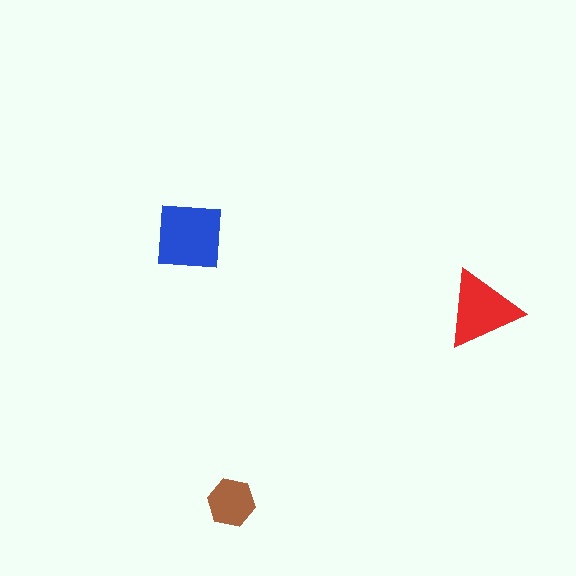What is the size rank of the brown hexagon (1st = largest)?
3rd.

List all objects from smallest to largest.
The brown hexagon, the red triangle, the blue square.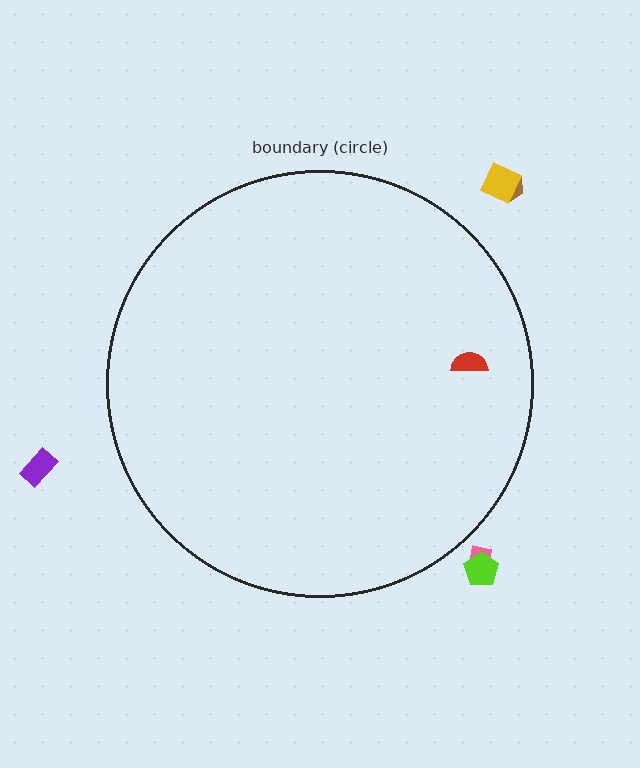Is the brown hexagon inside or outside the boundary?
Outside.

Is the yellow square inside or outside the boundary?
Outside.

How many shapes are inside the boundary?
1 inside, 5 outside.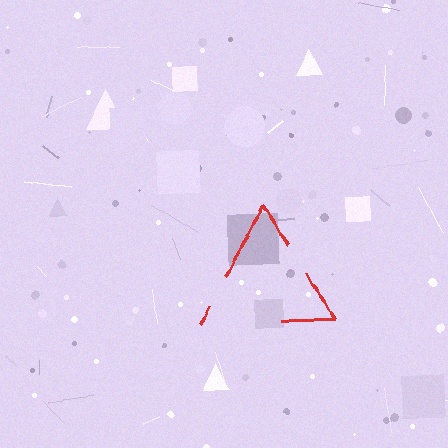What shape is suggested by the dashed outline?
The dashed outline suggests a triangle.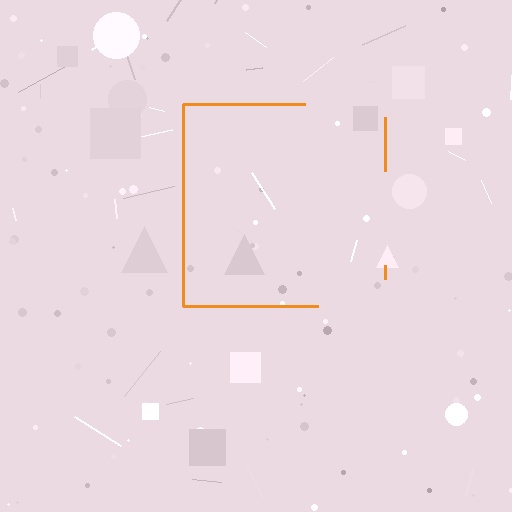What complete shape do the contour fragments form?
The contour fragments form a square.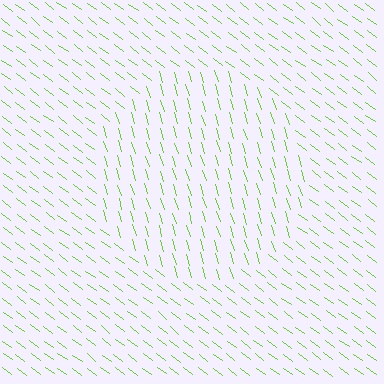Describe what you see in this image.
The image is filled with small lime line segments. A circle region in the image has lines oriented differently from the surrounding lines, creating a visible texture boundary.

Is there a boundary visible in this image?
Yes, there is a texture boundary formed by a change in line orientation.